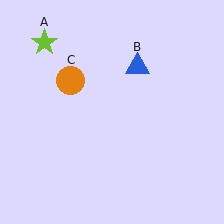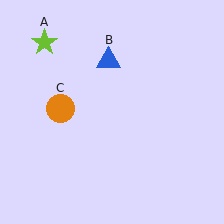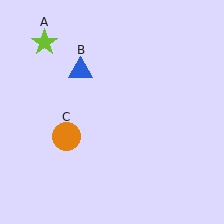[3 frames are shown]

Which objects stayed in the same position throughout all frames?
Lime star (object A) remained stationary.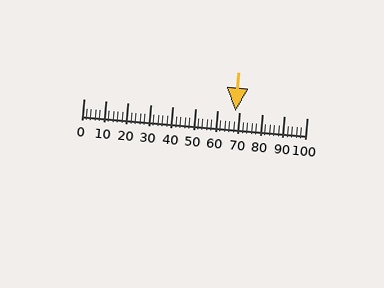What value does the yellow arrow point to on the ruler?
The yellow arrow points to approximately 68.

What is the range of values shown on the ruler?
The ruler shows values from 0 to 100.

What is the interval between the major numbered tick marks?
The major tick marks are spaced 10 units apart.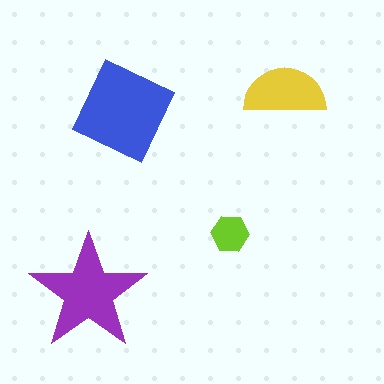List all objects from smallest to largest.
The lime hexagon, the yellow semicircle, the purple star, the blue diamond.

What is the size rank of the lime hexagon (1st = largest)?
4th.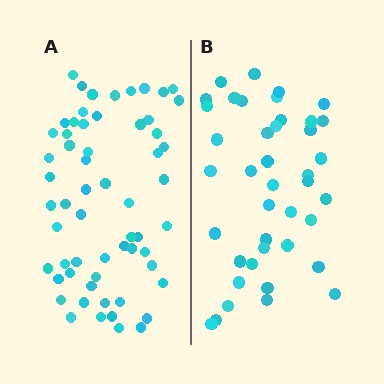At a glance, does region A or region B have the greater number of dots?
Region A (the left region) has more dots.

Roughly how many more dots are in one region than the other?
Region A has approximately 20 more dots than region B.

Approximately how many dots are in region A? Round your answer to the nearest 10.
About 60 dots.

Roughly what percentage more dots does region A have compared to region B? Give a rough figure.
About 45% more.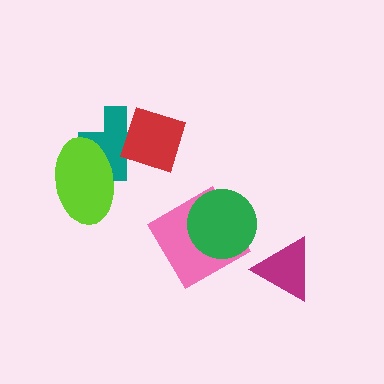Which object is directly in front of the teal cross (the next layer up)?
The lime ellipse is directly in front of the teal cross.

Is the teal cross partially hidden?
Yes, it is partially covered by another shape.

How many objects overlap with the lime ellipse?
1 object overlaps with the lime ellipse.